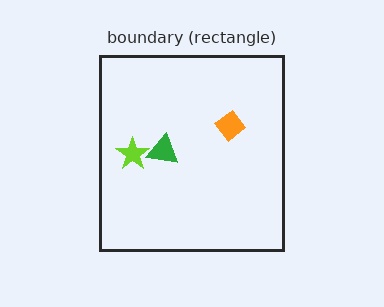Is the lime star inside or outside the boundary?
Inside.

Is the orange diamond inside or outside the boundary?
Inside.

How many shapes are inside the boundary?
3 inside, 0 outside.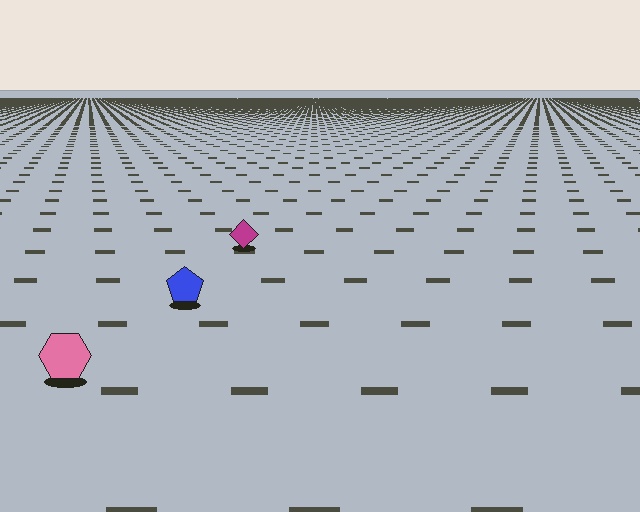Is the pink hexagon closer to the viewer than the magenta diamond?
Yes. The pink hexagon is closer — you can tell from the texture gradient: the ground texture is coarser near it.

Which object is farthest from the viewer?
The magenta diamond is farthest from the viewer. It appears smaller and the ground texture around it is denser.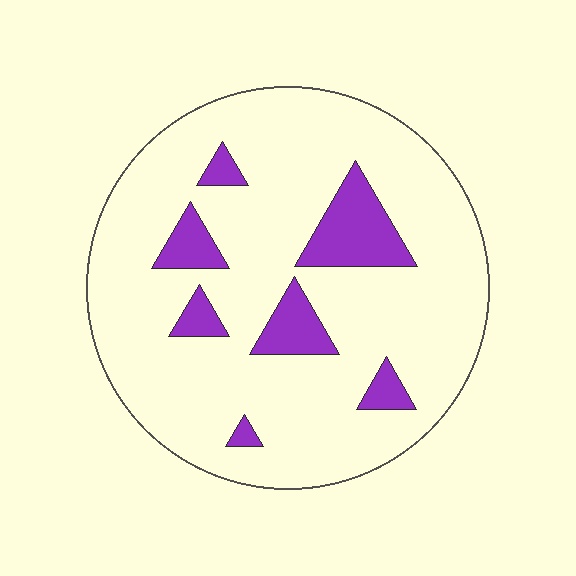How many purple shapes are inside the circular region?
7.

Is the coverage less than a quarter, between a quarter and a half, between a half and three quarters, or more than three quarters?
Less than a quarter.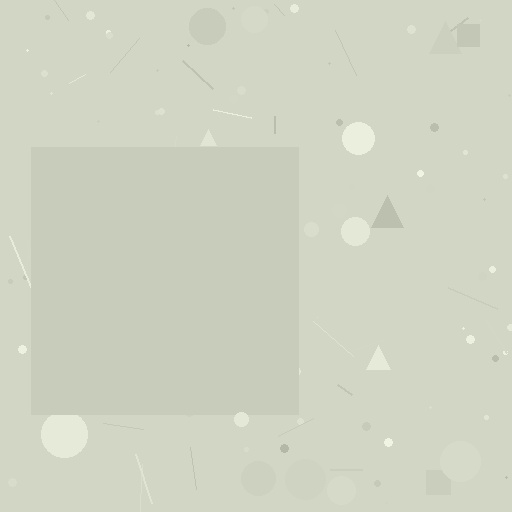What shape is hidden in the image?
A square is hidden in the image.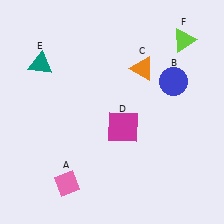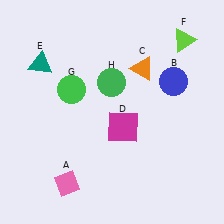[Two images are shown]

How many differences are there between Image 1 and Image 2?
There are 2 differences between the two images.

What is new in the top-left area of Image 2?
A green circle (G) was added in the top-left area of Image 2.